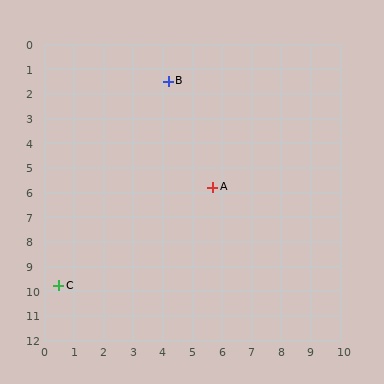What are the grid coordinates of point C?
Point C is at approximately (0.5, 9.8).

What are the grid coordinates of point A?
Point A is at approximately (5.7, 5.8).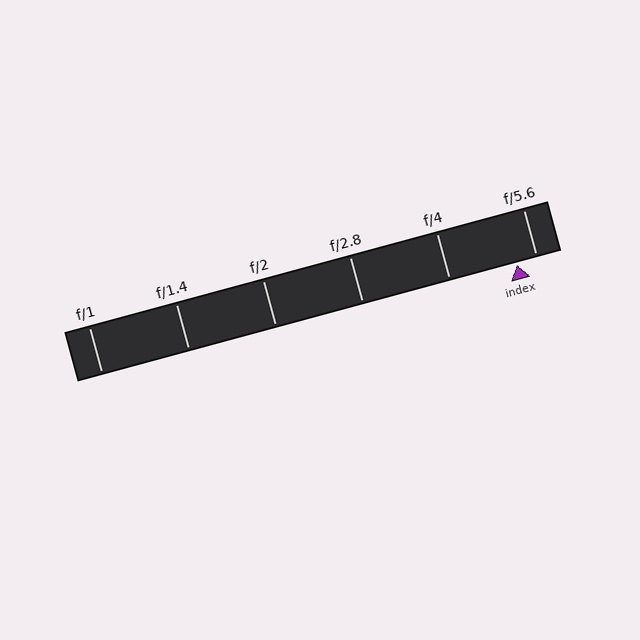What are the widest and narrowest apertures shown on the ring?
The widest aperture shown is f/1 and the narrowest is f/5.6.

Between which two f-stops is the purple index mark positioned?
The index mark is between f/4 and f/5.6.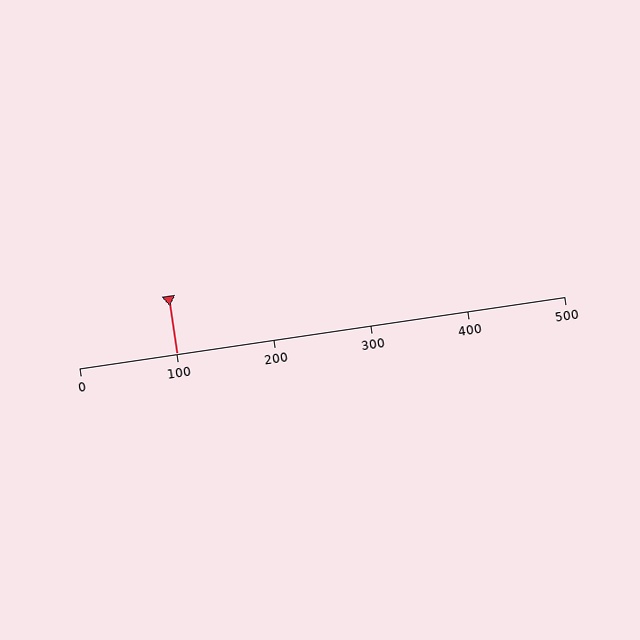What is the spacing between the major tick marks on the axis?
The major ticks are spaced 100 apart.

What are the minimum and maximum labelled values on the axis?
The axis runs from 0 to 500.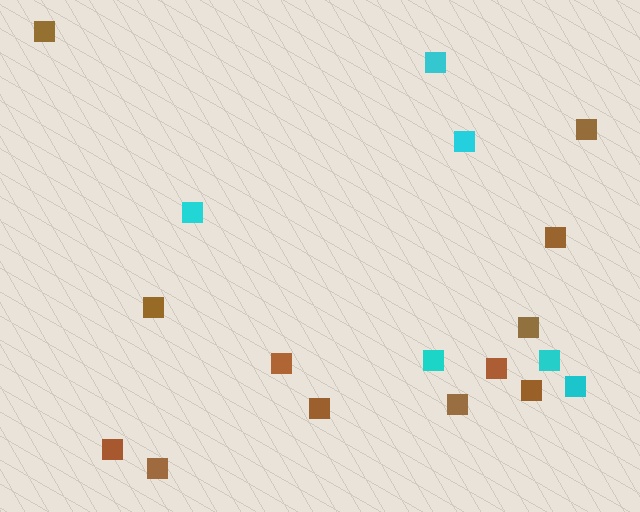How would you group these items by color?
There are 2 groups: one group of brown squares (12) and one group of cyan squares (6).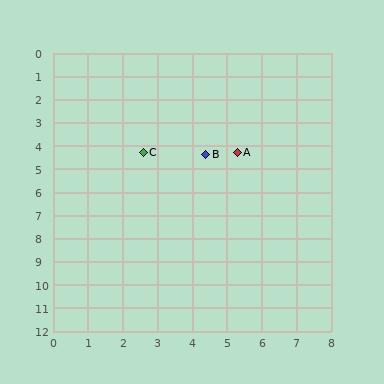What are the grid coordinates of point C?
Point C is at approximately (2.6, 4.3).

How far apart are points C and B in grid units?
Points C and B are about 1.8 grid units apart.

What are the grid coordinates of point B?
Point B is at approximately (4.4, 4.4).